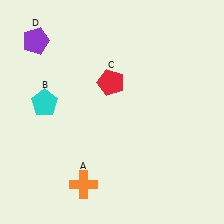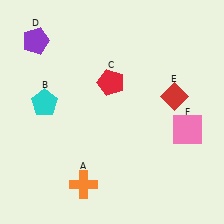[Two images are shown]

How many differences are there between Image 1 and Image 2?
There are 2 differences between the two images.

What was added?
A red diamond (E), a pink square (F) were added in Image 2.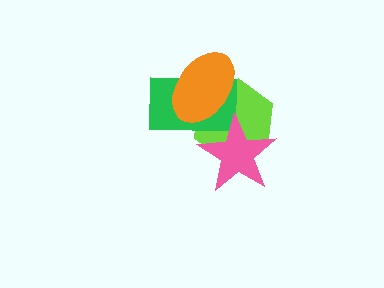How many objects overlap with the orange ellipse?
2 objects overlap with the orange ellipse.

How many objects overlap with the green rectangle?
3 objects overlap with the green rectangle.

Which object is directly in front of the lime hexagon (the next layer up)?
The green rectangle is directly in front of the lime hexagon.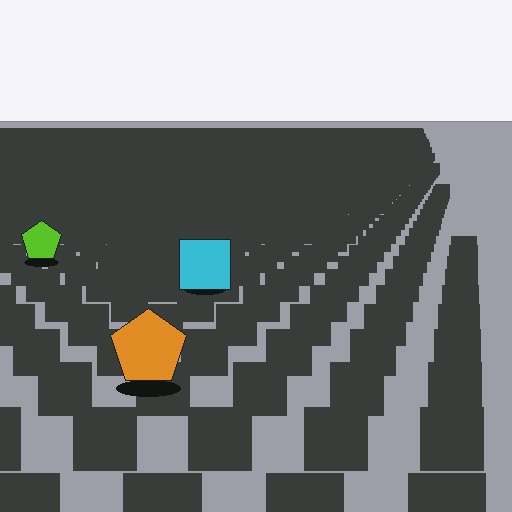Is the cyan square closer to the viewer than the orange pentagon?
No. The orange pentagon is closer — you can tell from the texture gradient: the ground texture is coarser near it.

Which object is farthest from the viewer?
The lime pentagon is farthest from the viewer. It appears smaller and the ground texture around it is denser.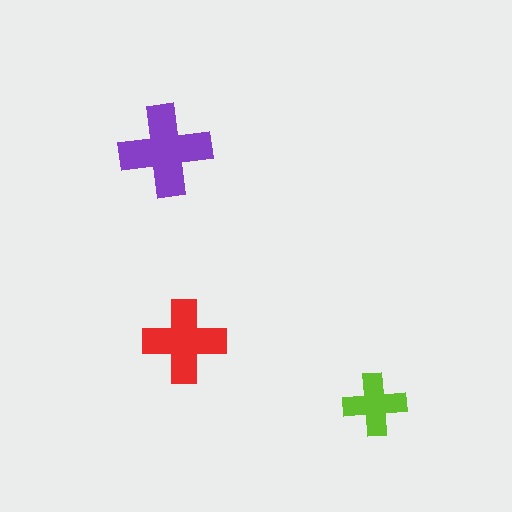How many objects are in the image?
There are 3 objects in the image.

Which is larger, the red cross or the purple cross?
The purple one.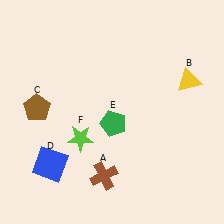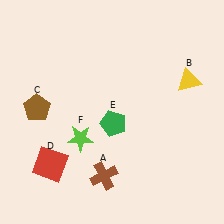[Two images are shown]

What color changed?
The square (D) changed from blue in Image 1 to red in Image 2.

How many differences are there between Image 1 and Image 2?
There is 1 difference between the two images.